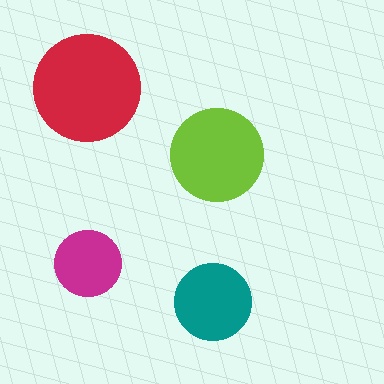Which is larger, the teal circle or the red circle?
The red one.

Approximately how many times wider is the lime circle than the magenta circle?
About 1.5 times wider.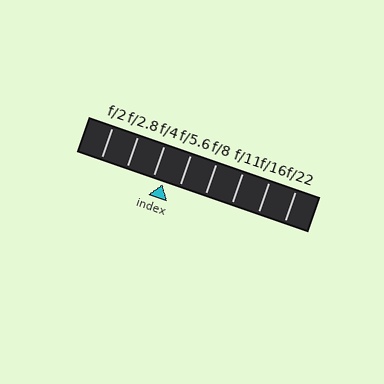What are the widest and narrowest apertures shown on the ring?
The widest aperture shown is f/2 and the narrowest is f/22.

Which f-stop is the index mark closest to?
The index mark is closest to f/4.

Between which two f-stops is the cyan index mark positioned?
The index mark is between f/4 and f/5.6.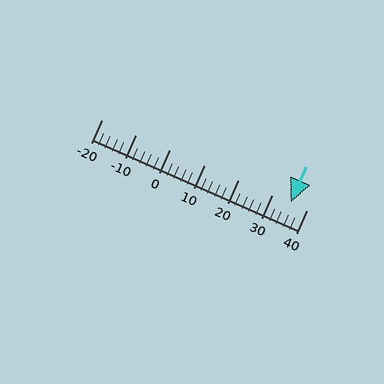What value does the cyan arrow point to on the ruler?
The cyan arrow points to approximately 35.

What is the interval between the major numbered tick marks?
The major tick marks are spaced 10 units apart.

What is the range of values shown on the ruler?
The ruler shows values from -20 to 40.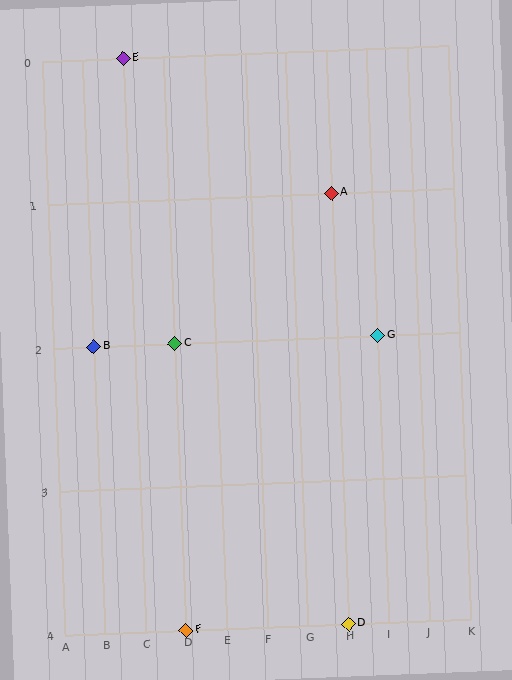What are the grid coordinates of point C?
Point C is at grid coordinates (D, 2).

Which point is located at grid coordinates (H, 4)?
Point D is at (H, 4).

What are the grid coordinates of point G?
Point G is at grid coordinates (I, 2).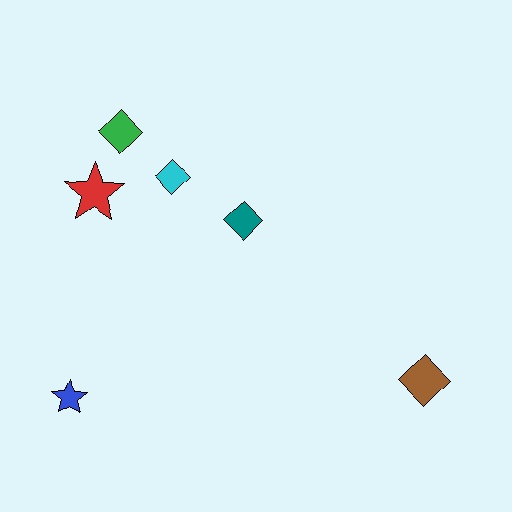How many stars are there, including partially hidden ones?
There are 2 stars.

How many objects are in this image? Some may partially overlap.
There are 6 objects.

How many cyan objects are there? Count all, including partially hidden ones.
There is 1 cyan object.